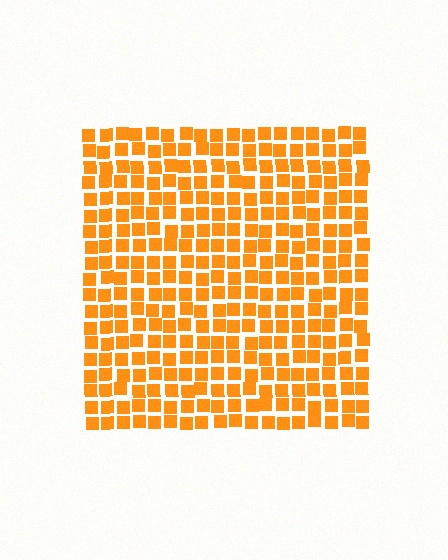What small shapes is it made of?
It is made of small squares.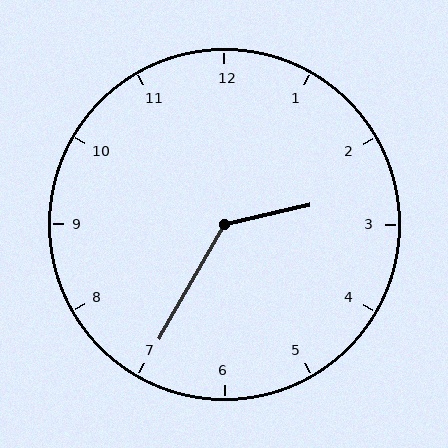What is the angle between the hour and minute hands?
Approximately 132 degrees.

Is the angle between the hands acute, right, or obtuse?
It is obtuse.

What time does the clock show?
2:35.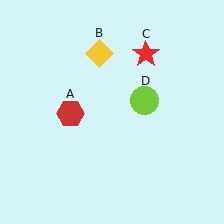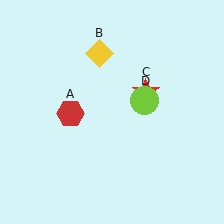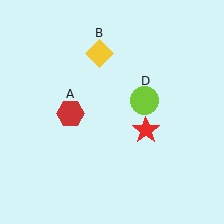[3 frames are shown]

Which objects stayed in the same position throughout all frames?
Red hexagon (object A) and yellow diamond (object B) and lime circle (object D) remained stationary.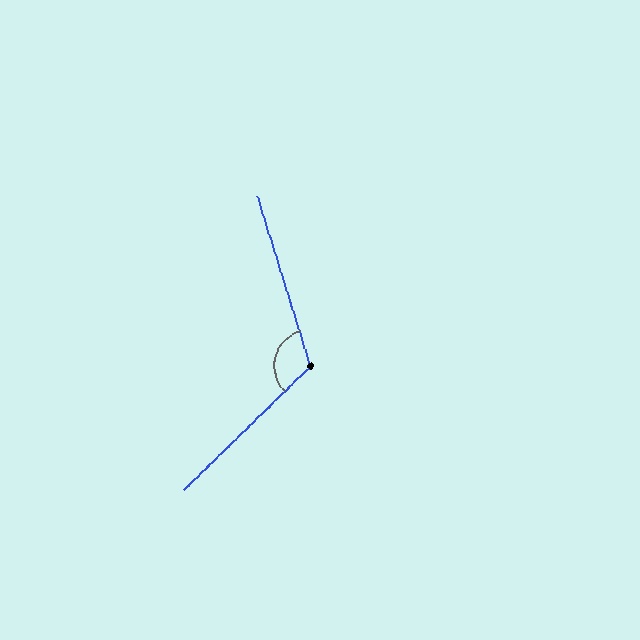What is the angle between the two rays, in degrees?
Approximately 117 degrees.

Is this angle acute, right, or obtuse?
It is obtuse.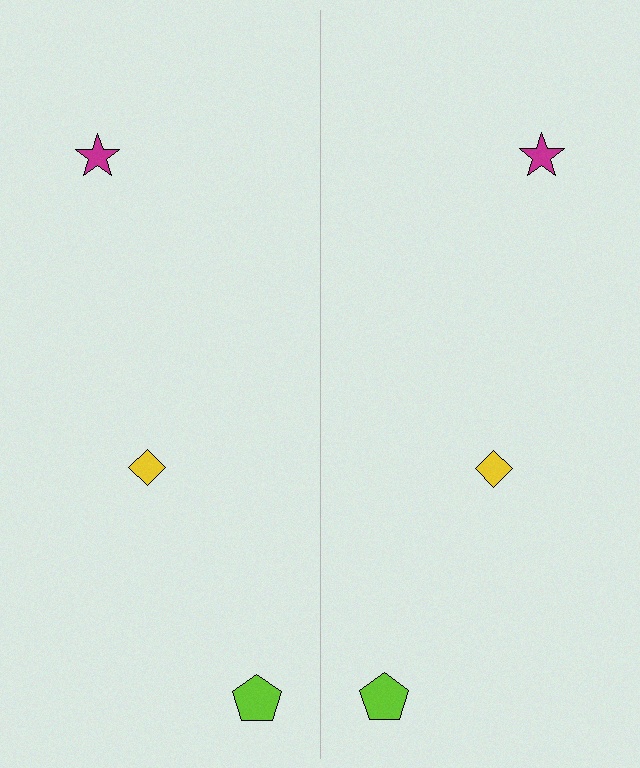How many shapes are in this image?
There are 6 shapes in this image.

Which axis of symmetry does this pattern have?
The pattern has a vertical axis of symmetry running through the center of the image.